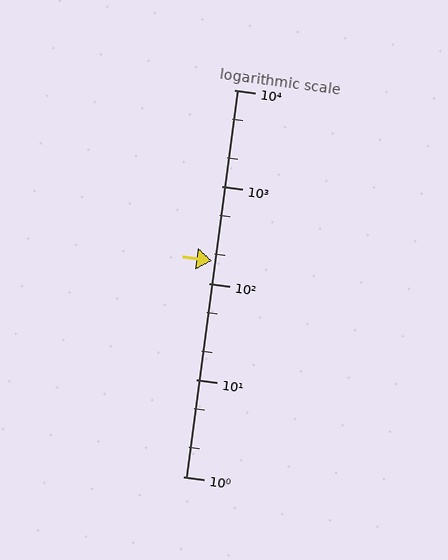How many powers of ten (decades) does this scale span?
The scale spans 4 decades, from 1 to 10000.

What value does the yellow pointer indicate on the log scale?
The pointer indicates approximately 170.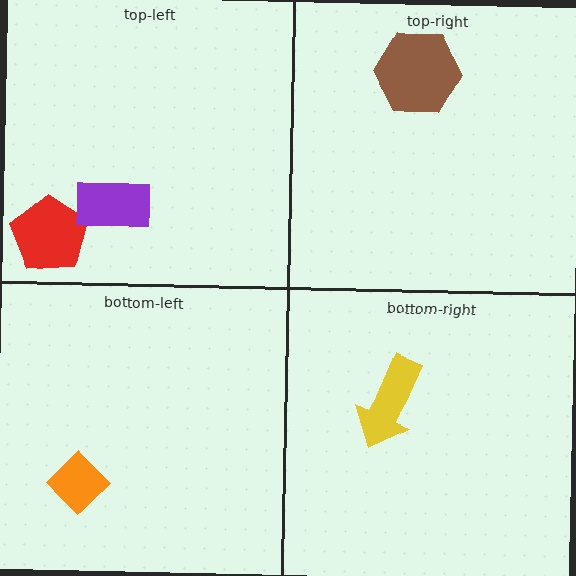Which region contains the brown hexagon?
The top-right region.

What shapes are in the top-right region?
The brown hexagon.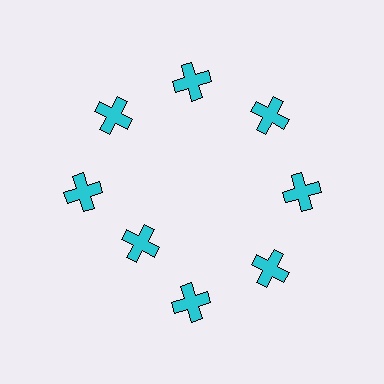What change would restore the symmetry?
The symmetry would be restored by moving it outward, back onto the ring so that all 8 crosses sit at equal angles and equal distance from the center.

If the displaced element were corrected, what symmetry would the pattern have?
It would have 8-fold rotational symmetry — the pattern would map onto itself every 45 degrees.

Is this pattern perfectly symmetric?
No. The 8 cyan crosses are arranged in a ring, but one element near the 8 o'clock position is pulled inward toward the center, breaking the 8-fold rotational symmetry.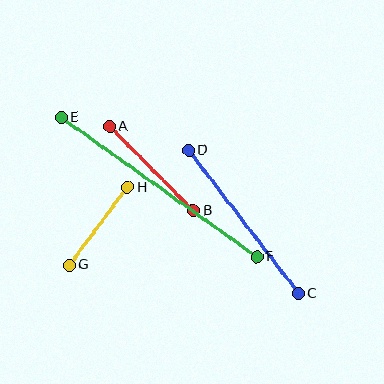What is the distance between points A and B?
The distance is approximately 119 pixels.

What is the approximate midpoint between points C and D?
The midpoint is at approximately (243, 222) pixels.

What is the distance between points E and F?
The distance is approximately 240 pixels.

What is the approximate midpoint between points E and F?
The midpoint is at approximately (159, 187) pixels.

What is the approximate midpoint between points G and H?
The midpoint is at approximately (98, 226) pixels.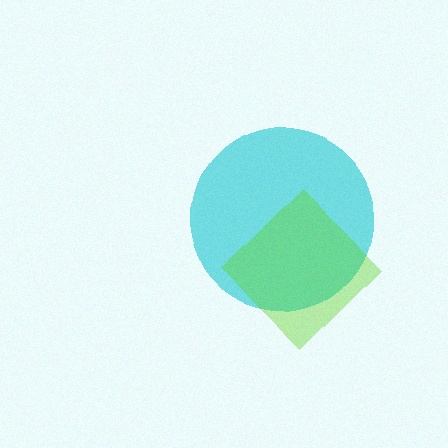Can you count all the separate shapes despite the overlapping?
Yes, there are 2 separate shapes.